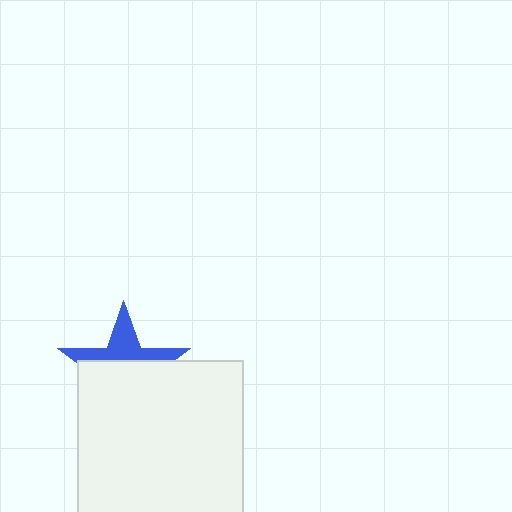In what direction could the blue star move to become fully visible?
The blue star could move up. That would shift it out from behind the white square entirely.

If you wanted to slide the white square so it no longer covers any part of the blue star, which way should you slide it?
Slide it down — that is the most direct way to separate the two shapes.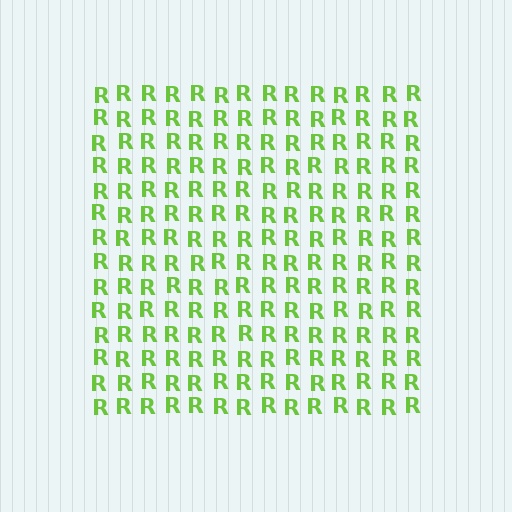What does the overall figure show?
The overall figure shows a square.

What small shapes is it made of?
It is made of small letter R's.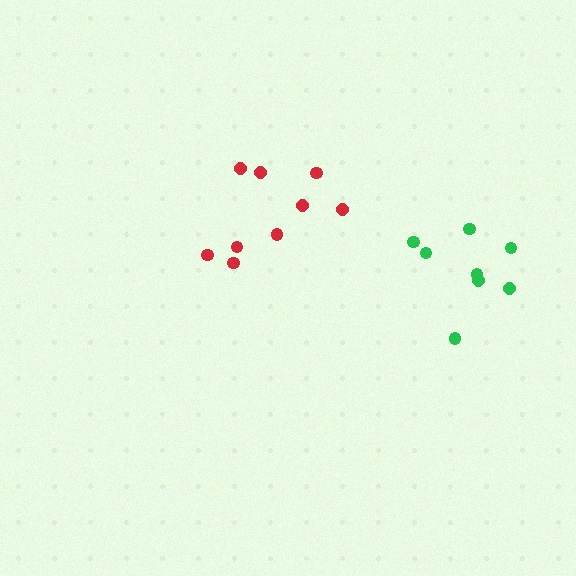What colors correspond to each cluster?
The clusters are colored: red, green.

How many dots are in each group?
Group 1: 9 dots, Group 2: 8 dots (17 total).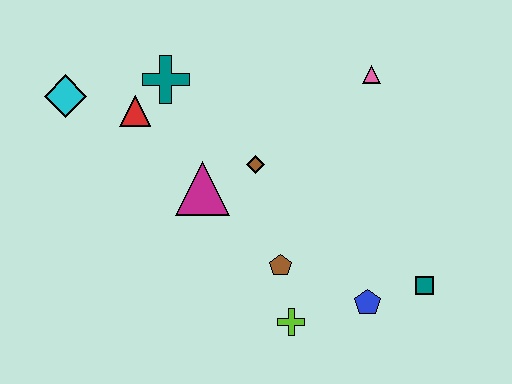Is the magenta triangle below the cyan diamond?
Yes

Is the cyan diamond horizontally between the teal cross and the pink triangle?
No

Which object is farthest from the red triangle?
The teal square is farthest from the red triangle.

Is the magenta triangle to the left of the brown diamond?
Yes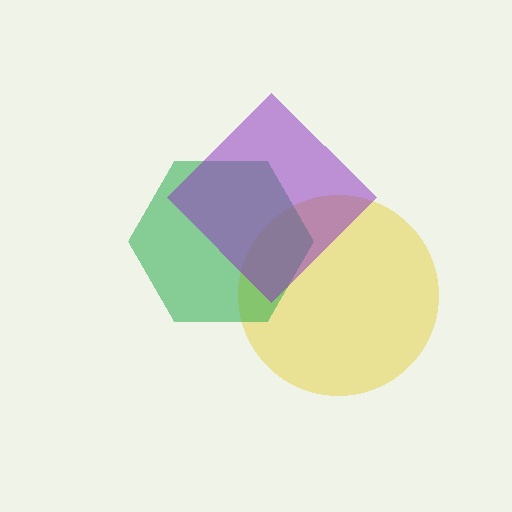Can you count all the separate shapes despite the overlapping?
Yes, there are 3 separate shapes.